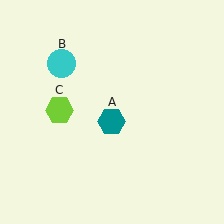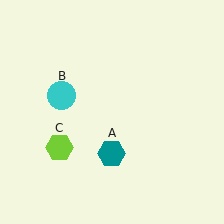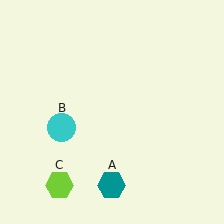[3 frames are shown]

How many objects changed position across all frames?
3 objects changed position: teal hexagon (object A), cyan circle (object B), lime hexagon (object C).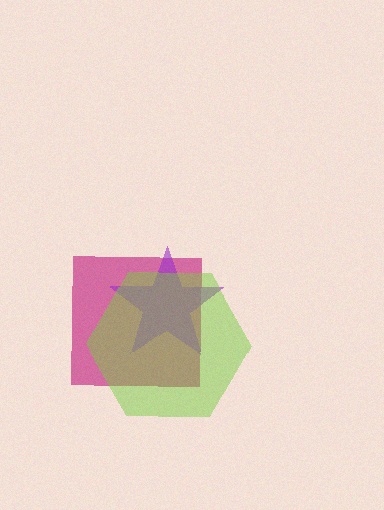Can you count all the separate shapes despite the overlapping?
Yes, there are 3 separate shapes.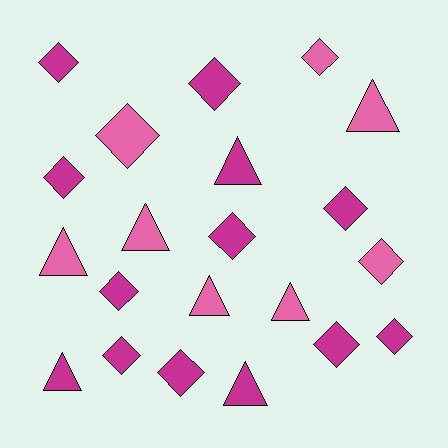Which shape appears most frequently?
Diamond, with 13 objects.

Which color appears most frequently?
Magenta, with 13 objects.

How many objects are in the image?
There are 21 objects.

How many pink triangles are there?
There are 5 pink triangles.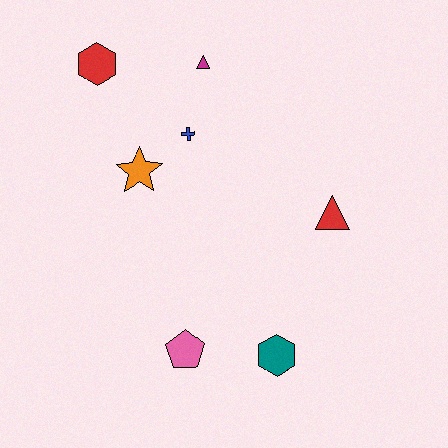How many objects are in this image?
There are 7 objects.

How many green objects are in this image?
There are no green objects.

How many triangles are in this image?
There are 2 triangles.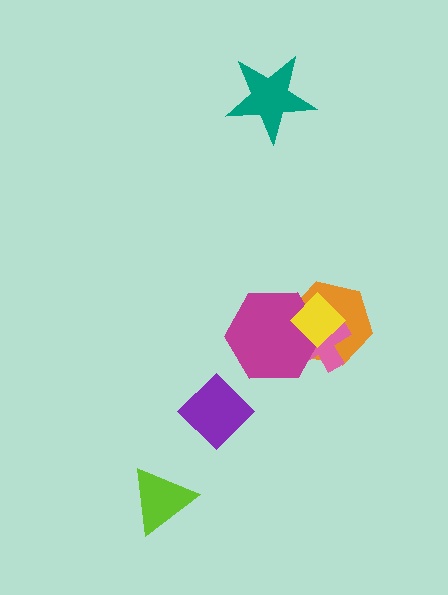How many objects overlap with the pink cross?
3 objects overlap with the pink cross.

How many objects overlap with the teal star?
0 objects overlap with the teal star.